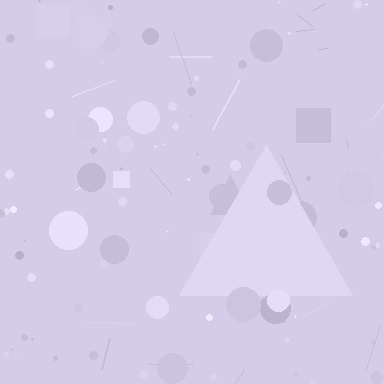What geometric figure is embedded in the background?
A triangle is embedded in the background.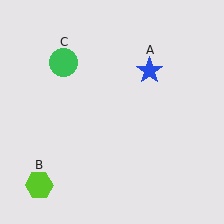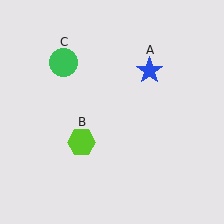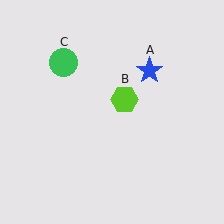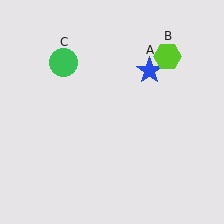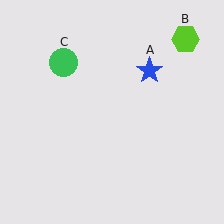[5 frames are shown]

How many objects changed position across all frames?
1 object changed position: lime hexagon (object B).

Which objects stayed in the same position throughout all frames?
Blue star (object A) and green circle (object C) remained stationary.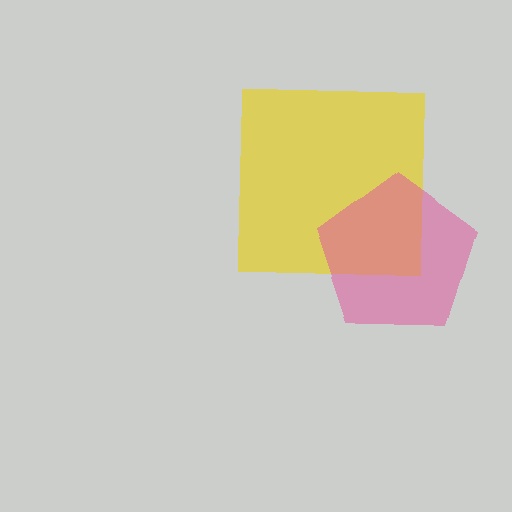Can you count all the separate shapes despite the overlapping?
Yes, there are 2 separate shapes.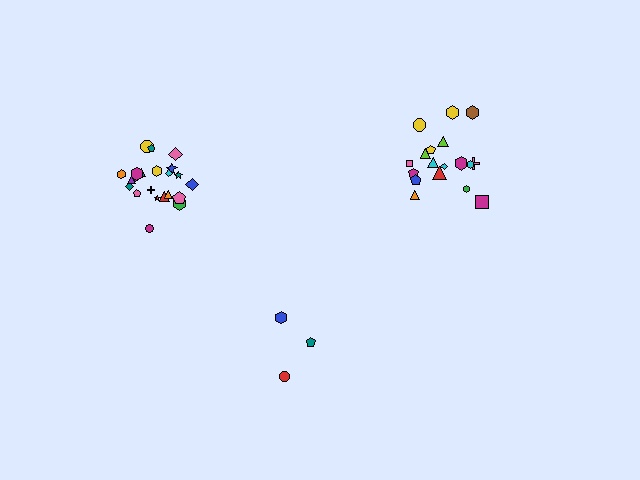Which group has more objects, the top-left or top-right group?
The top-left group.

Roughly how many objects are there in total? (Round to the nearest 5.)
Roughly 45 objects in total.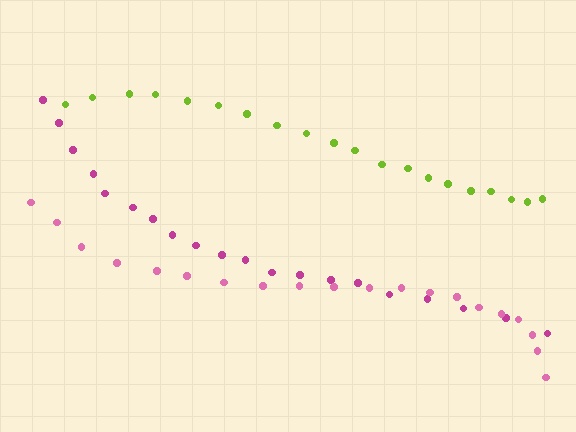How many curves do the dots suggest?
There are 3 distinct paths.